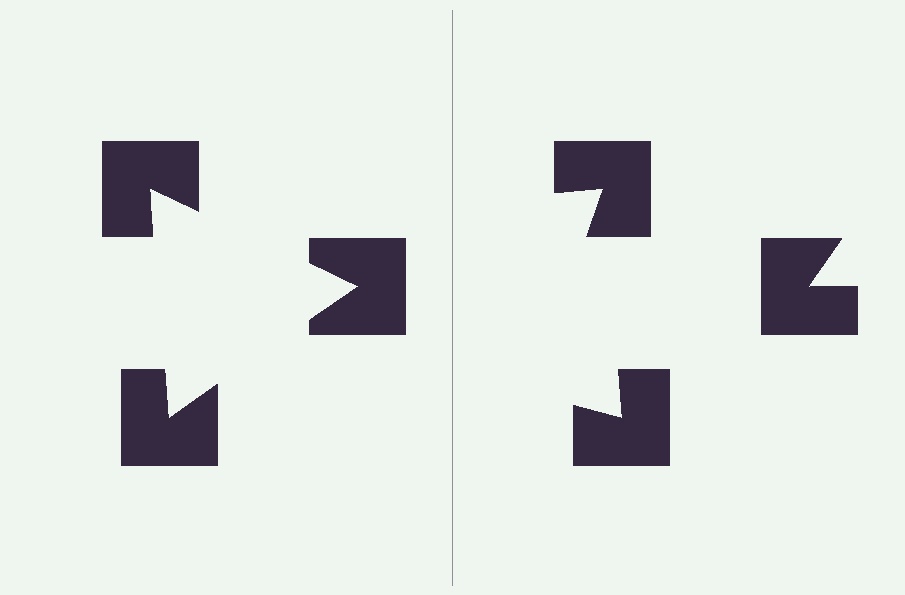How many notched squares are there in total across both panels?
6 — 3 on each side.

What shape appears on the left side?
An illusory triangle.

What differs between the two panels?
The notched squares are positioned identically on both sides; only the wedge orientations differ. On the left they align to a triangle; on the right they are misaligned.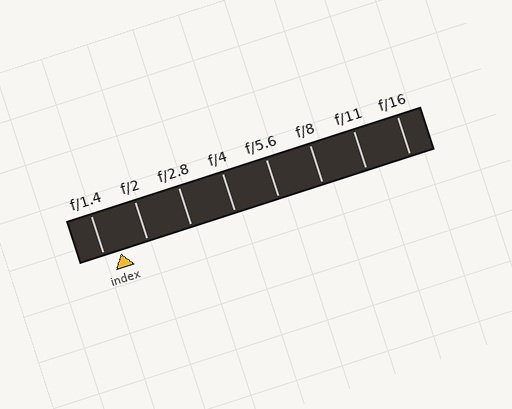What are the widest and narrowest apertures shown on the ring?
The widest aperture shown is f/1.4 and the narrowest is f/16.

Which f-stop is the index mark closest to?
The index mark is closest to f/1.4.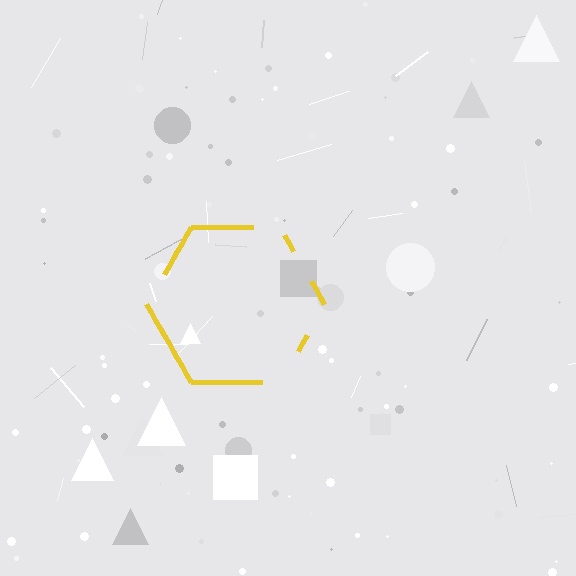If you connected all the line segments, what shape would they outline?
They would outline a hexagon.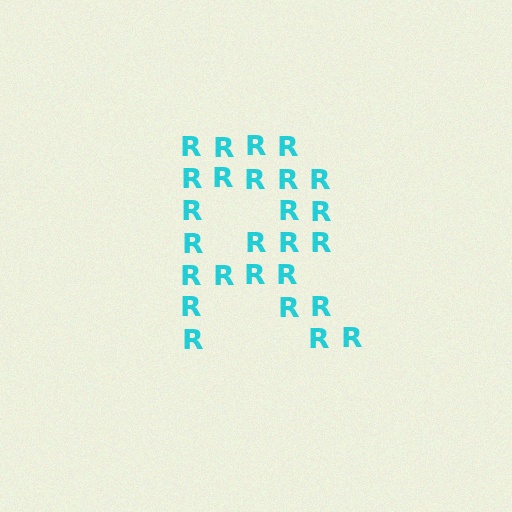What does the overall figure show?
The overall figure shows the letter R.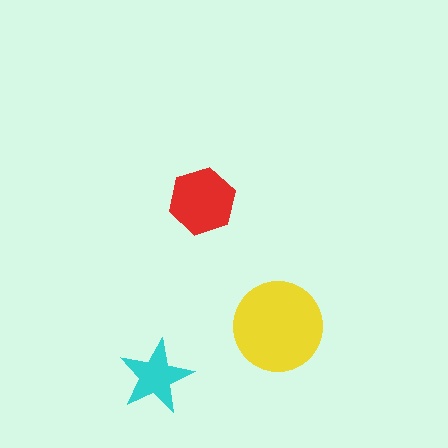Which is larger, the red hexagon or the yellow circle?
The yellow circle.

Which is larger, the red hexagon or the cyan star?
The red hexagon.